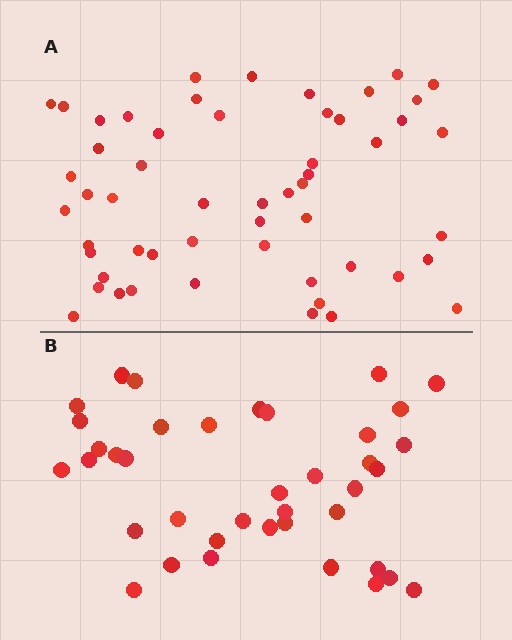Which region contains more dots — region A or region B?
Region A (the top region) has more dots.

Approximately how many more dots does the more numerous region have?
Region A has approximately 15 more dots than region B.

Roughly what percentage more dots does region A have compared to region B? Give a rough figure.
About 40% more.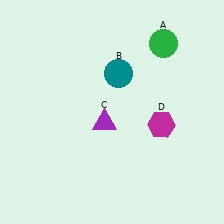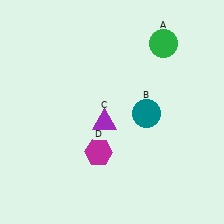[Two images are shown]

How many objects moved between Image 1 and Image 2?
2 objects moved between the two images.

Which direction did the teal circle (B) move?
The teal circle (B) moved down.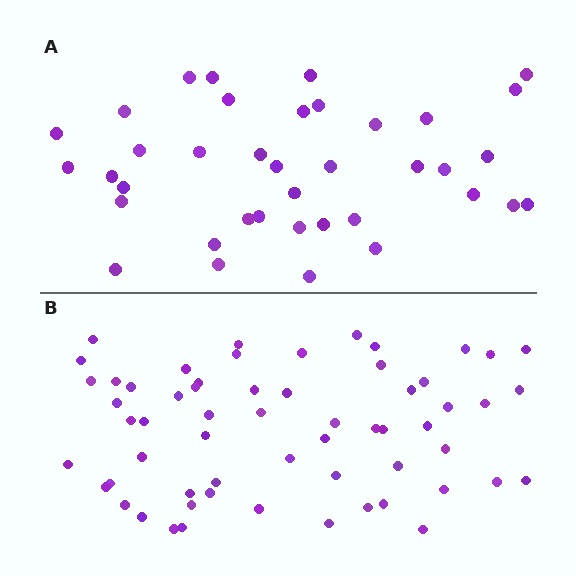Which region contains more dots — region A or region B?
Region B (the bottom region) has more dots.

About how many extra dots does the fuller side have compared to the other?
Region B has approximately 20 more dots than region A.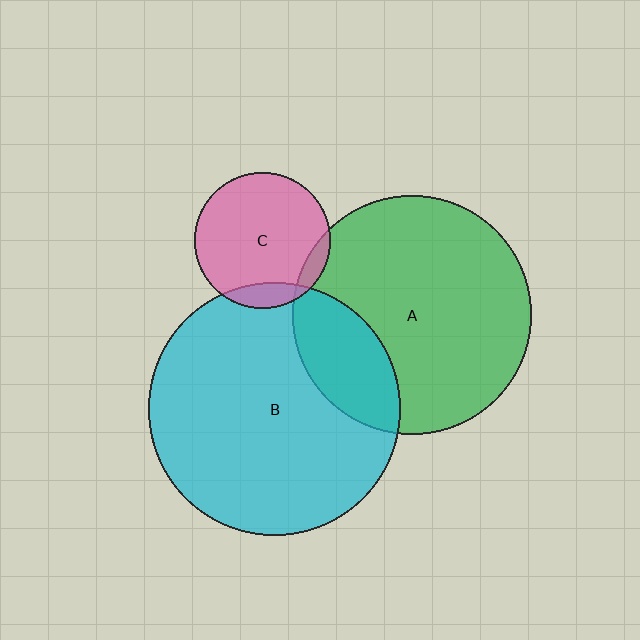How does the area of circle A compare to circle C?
Approximately 3.1 times.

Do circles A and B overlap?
Yes.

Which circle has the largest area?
Circle B (cyan).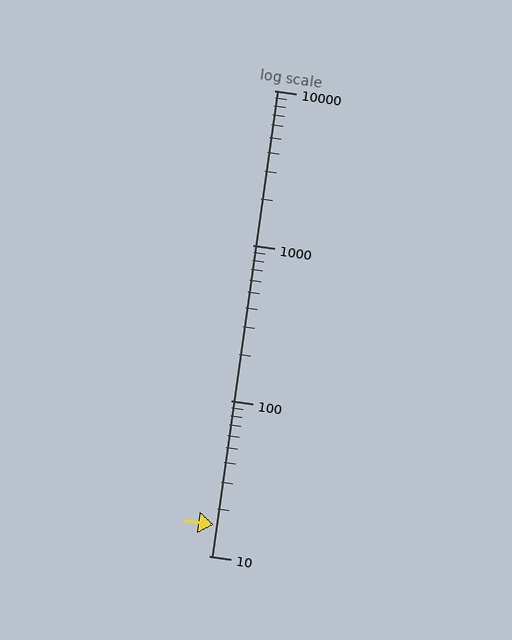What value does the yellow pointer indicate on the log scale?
The pointer indicates approximately 16.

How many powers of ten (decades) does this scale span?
The scale spans 3 decades, from 10 to 10000.